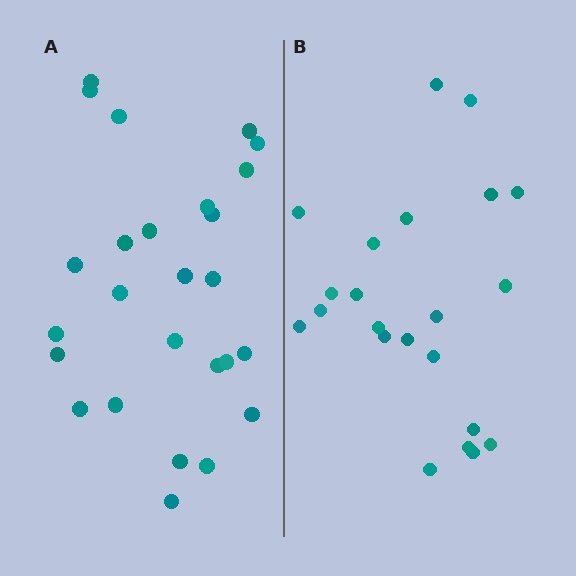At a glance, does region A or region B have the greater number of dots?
Region A (the left region) has more dots.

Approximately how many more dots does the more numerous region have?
Region A has about 4 more dots than region B.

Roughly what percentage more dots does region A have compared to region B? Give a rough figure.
About 20% more.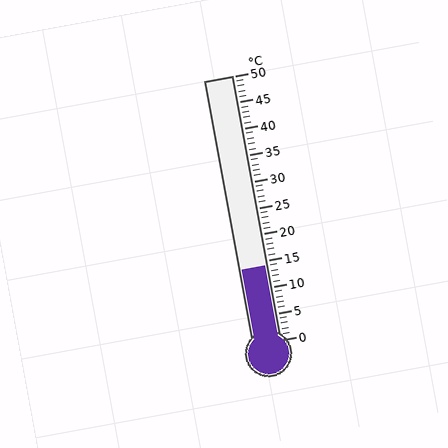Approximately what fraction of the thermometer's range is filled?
The thermometer is filled to approximately 30% of its range.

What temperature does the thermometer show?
The thermometer shows approximately 14°C.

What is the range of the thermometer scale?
The thermometer scale ranges from 0°C to 50°C.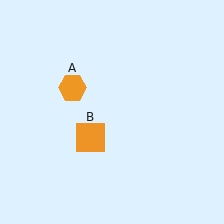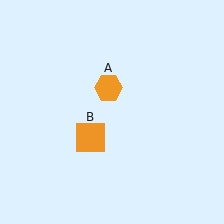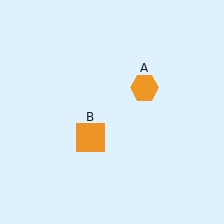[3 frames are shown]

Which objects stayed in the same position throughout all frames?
Orange square (object B) remained stationary.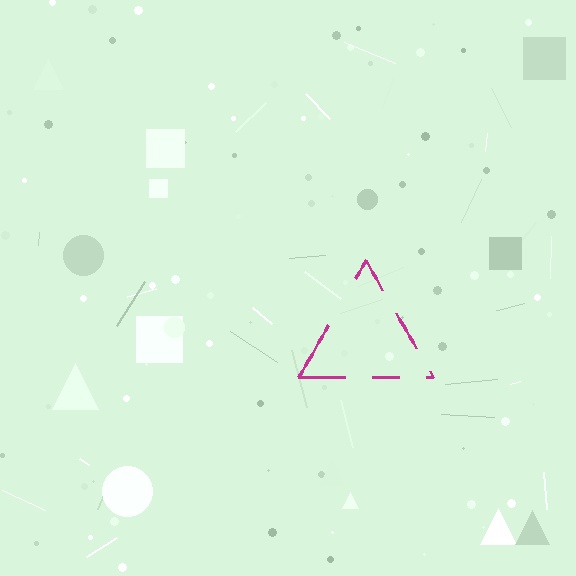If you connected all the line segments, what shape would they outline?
They would outline a triangle.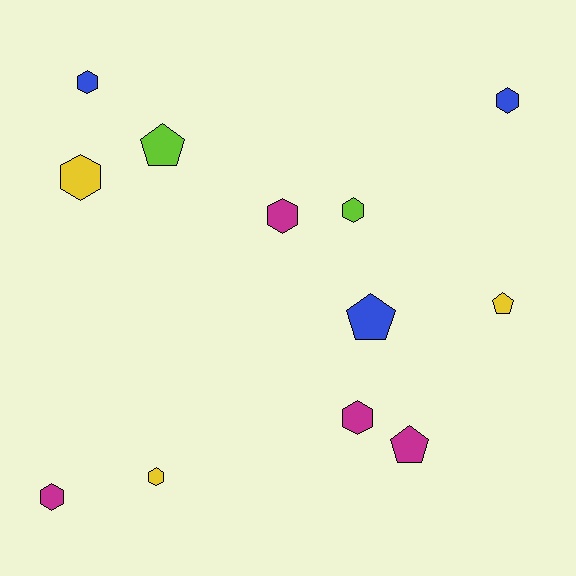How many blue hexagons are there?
There are 2 blue hexagons.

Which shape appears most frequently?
Hexagon, with 8 objects.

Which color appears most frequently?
Magenta, with 4 objects.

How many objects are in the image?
There are 12 objects.